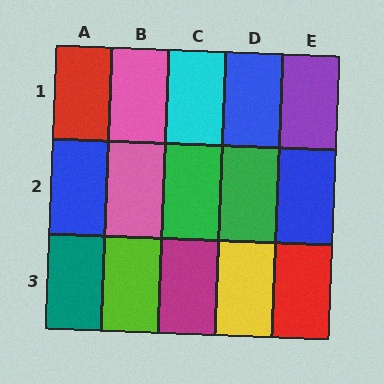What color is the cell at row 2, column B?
Pink.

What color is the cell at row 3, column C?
Magenta.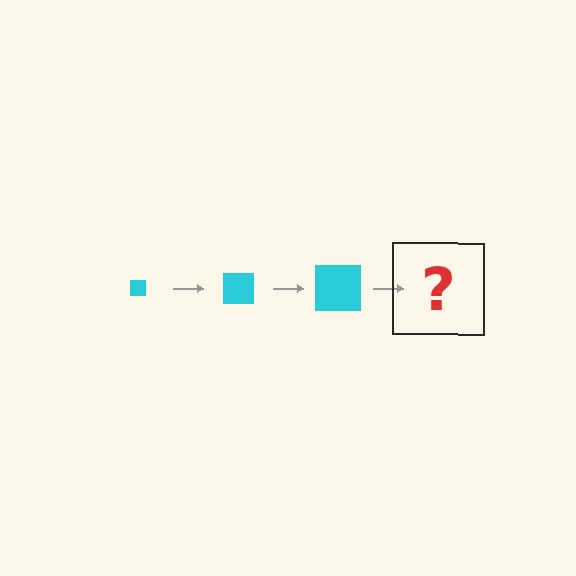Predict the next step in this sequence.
The next step is a cyan square, larger than the previous one.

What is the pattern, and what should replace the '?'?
The pattern is that the square gets progressively larger each step. The '?' should be a cyan square, larger than the previous one.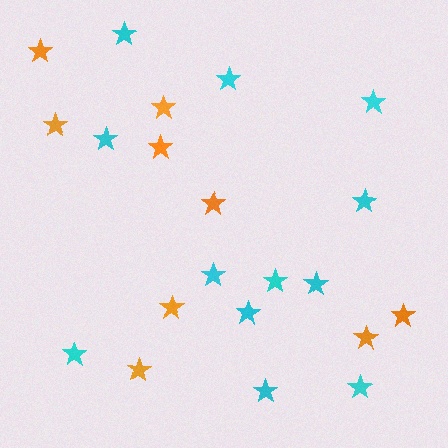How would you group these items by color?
There are 2 groups: one group of orange stars (9) and one group of cyan stars (12).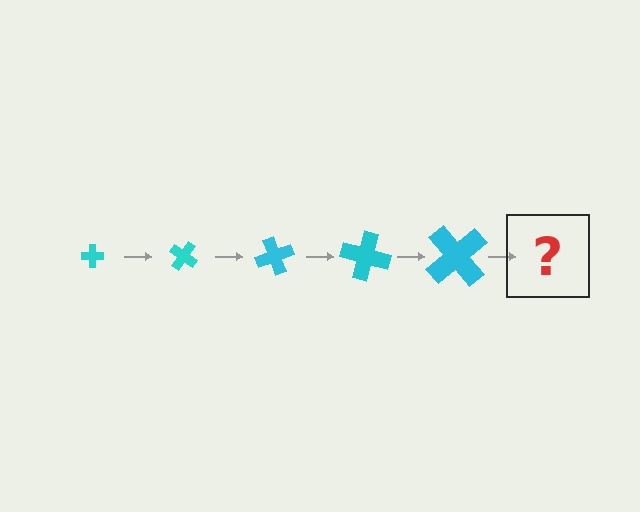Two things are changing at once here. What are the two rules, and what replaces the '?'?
The two rules are that the cross grows larger each step and it rotates 35 degrees each step. The '?' should be a cross, larger than the previous one and rotated 175 degrees from the start.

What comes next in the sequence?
The next element should be a cross, larger than the previous one and rotated 175 degrees from the start.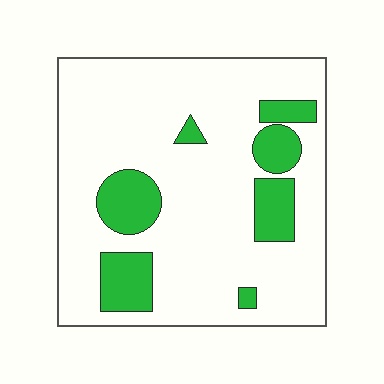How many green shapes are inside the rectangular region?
7.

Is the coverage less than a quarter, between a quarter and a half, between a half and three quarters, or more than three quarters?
Less than a quarter.